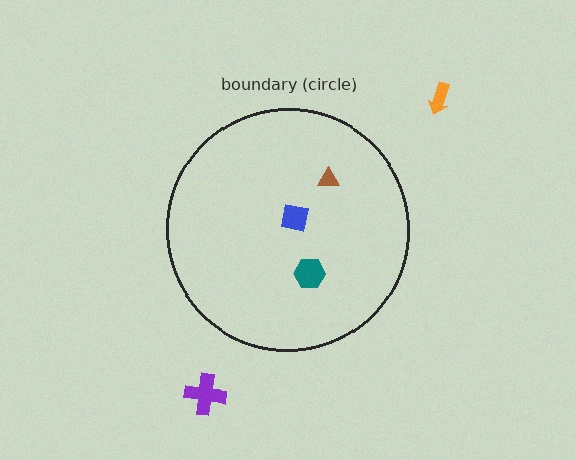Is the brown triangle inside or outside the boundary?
Inside.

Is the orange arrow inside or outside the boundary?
Outside.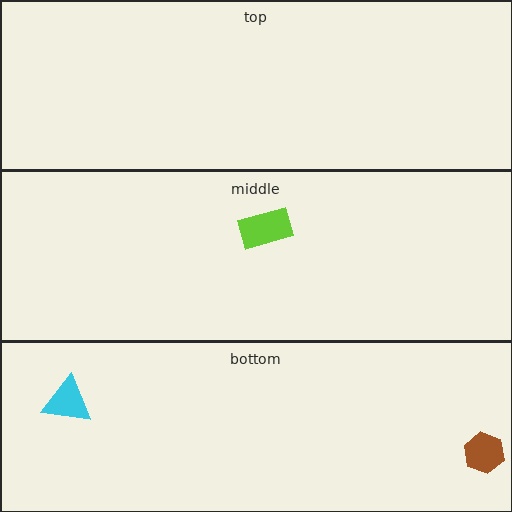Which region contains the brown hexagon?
The bottom region.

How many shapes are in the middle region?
1.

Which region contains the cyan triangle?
The bottom region.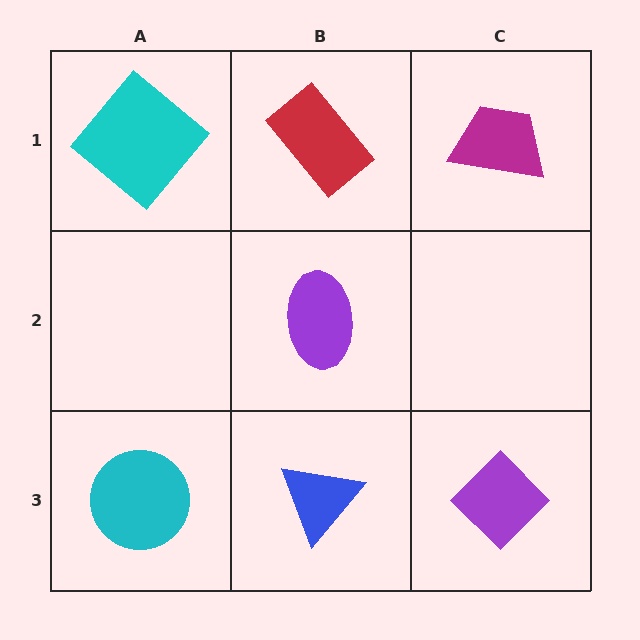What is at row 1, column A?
A cyan diamond.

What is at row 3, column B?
A blue triangle.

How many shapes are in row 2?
1 shape.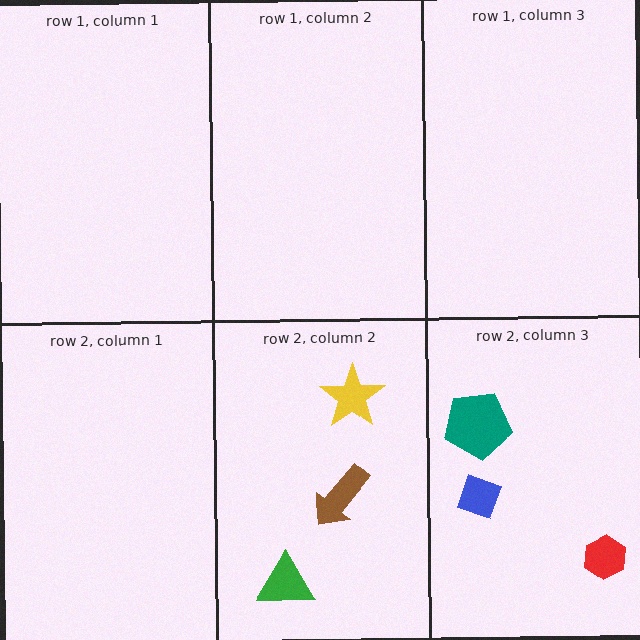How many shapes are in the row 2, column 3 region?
3.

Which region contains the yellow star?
The row 2, column 2 region.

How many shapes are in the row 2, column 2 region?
3.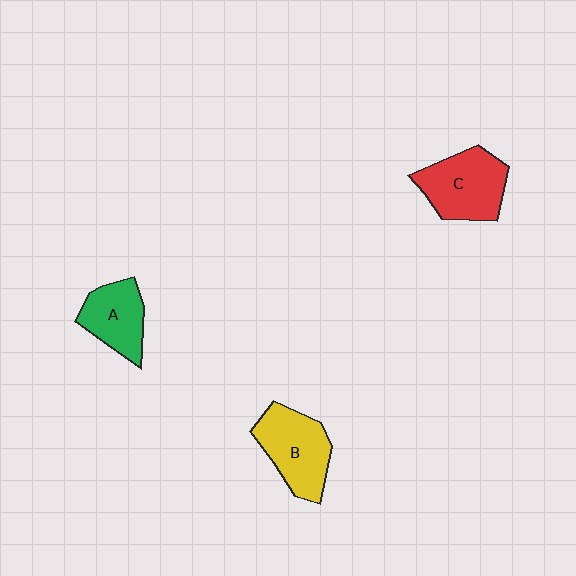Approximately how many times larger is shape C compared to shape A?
Approximately 1.3 times.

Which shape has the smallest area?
Shape A (green).